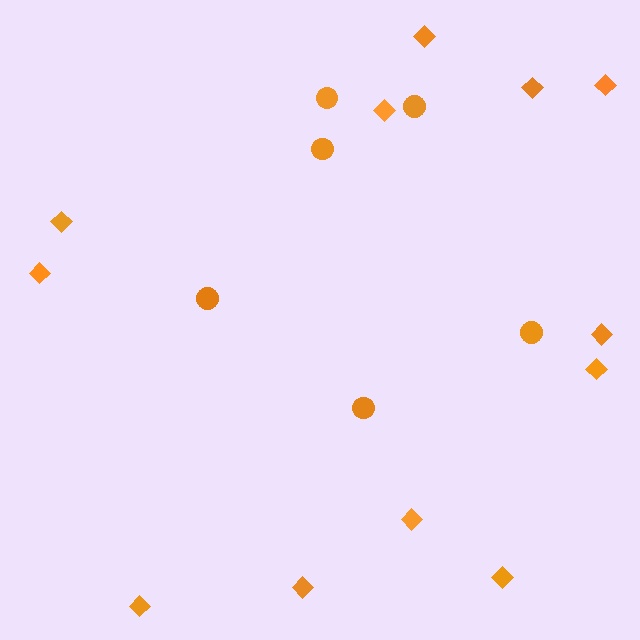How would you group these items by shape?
There are 2 groups: one group of diamonds (12) and one group of circles (6).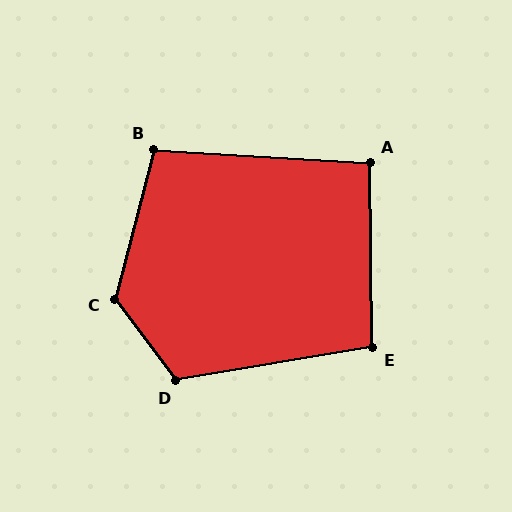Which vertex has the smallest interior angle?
A, at approximately 94 degrees.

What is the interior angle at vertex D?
Approximately 118 degrees (obtuse).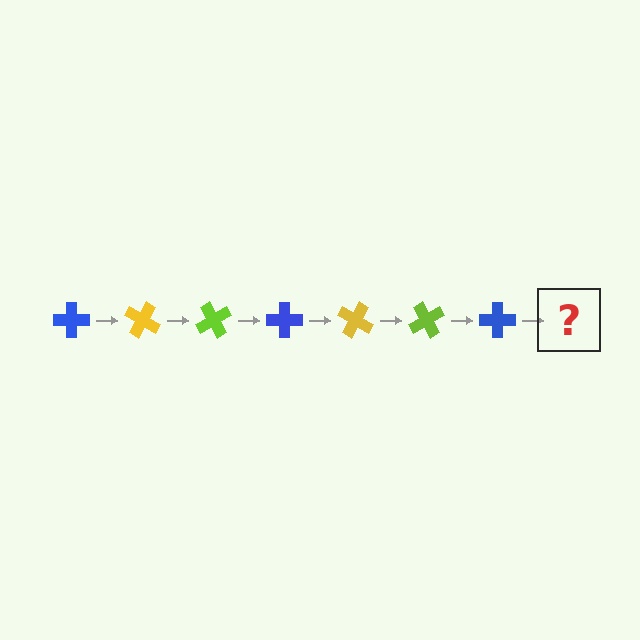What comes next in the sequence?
The next element should be a yellow cross, rotated 210 degrees from the start.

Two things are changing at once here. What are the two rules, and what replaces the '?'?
The two rules are that it rotates 30 degrees each step and the color cycles through blue, yellow, and lime. The '?' should be a yellow cross, rotated 210 degrees from the start.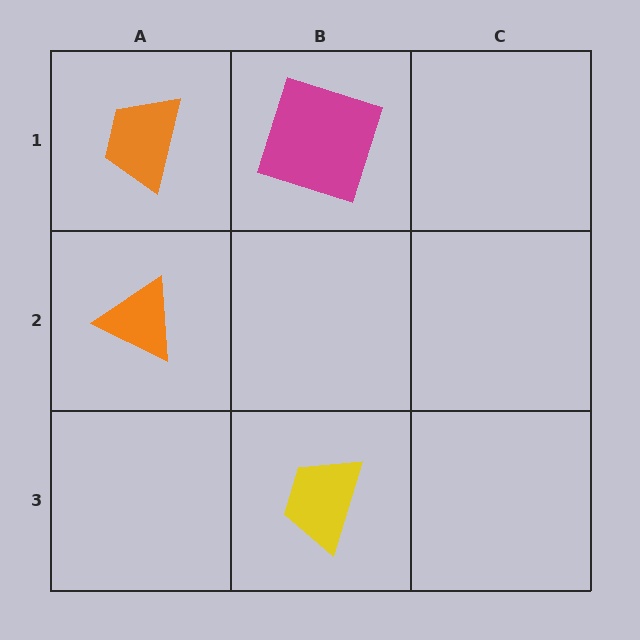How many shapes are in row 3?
1 shape.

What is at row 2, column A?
An orange triangle.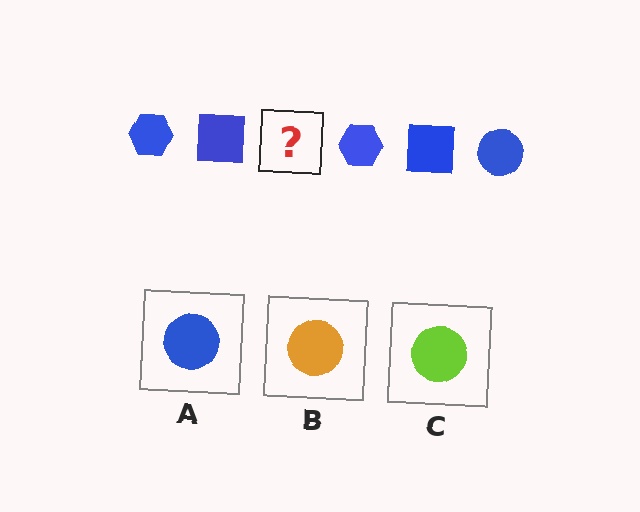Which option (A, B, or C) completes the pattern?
A.